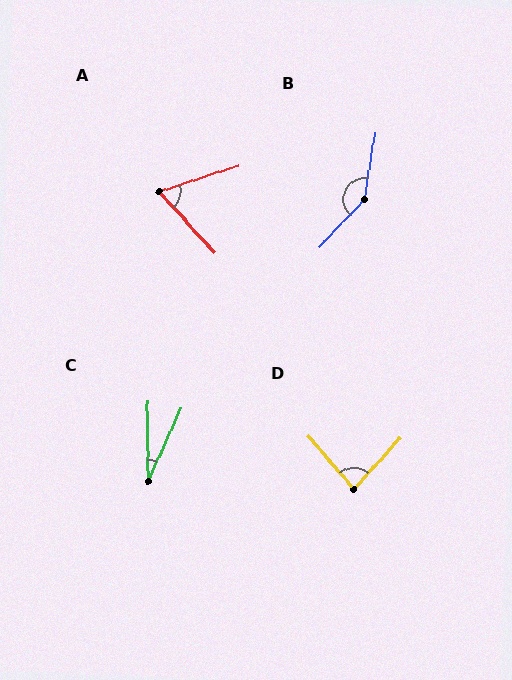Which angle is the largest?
B, at approximately 146 degrees.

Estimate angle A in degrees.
Approximately 65 degrees.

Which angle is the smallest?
C, at approximately 25 degrees.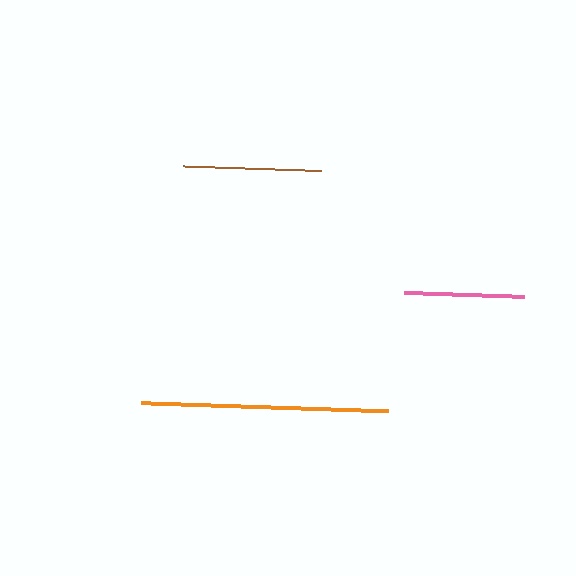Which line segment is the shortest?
The pink line is the shortest at approximately 120 pixels.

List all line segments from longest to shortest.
From longest to shortest: orange, brown, pink.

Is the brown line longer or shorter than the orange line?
The orange line is longer than the brown line.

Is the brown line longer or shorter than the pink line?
The brown line is longer than the pink line.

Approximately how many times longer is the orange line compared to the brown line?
The orange line is approximately 1.8 times the length of the brown line.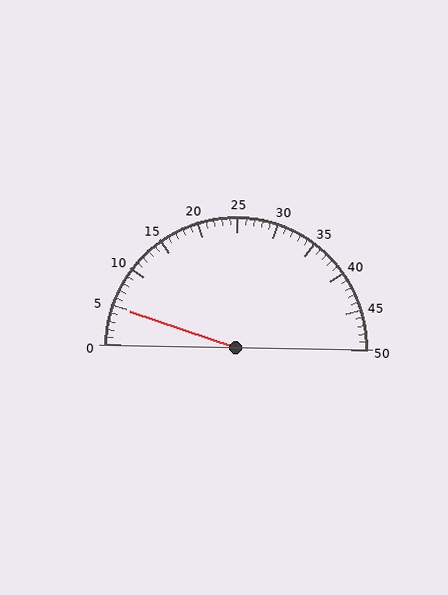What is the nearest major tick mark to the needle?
The nearest major tick mark is 5.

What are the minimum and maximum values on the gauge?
The gauge ranges from 0 to 50.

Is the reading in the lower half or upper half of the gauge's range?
The reading is in the lower half of the range (0 to 50).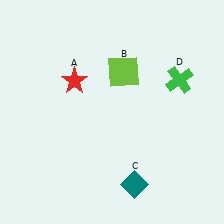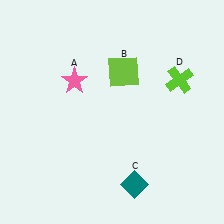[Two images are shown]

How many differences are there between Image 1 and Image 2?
There are 2 differences between the two images.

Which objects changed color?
A changed from red to pink. D changed from green to lime.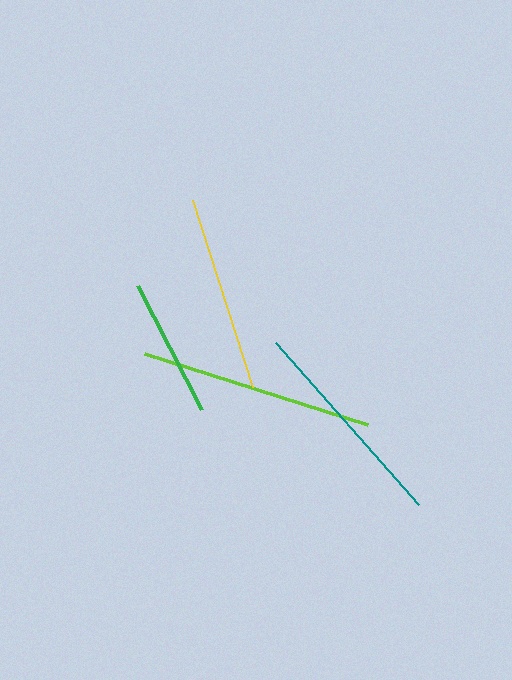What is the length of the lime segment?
The lime segment is approximately 234 pixels long.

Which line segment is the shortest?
The green line is the shortest at approximately 140 pixels.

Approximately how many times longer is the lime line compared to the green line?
The lime line is approximately 1.7 times the length of the green line.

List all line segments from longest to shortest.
From longest to shortest: lime, teal, yellow, green.